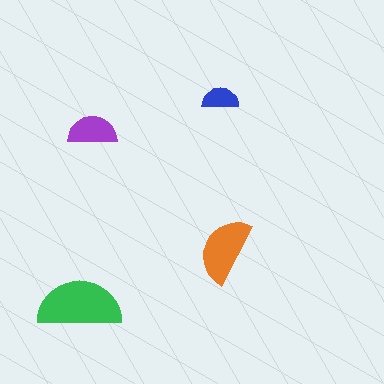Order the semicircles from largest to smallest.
the green one, the orange one, the purple one, the blue one.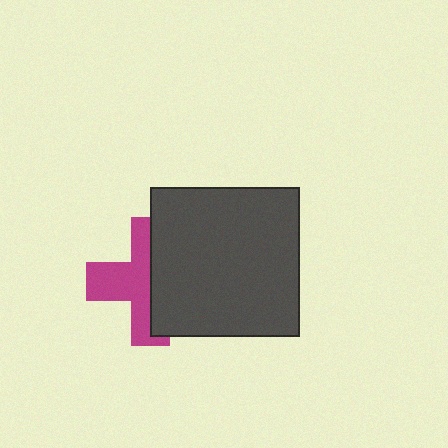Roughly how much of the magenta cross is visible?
About half of it is visible (roughly 50%).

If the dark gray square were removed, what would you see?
You would see the complete magenta cross.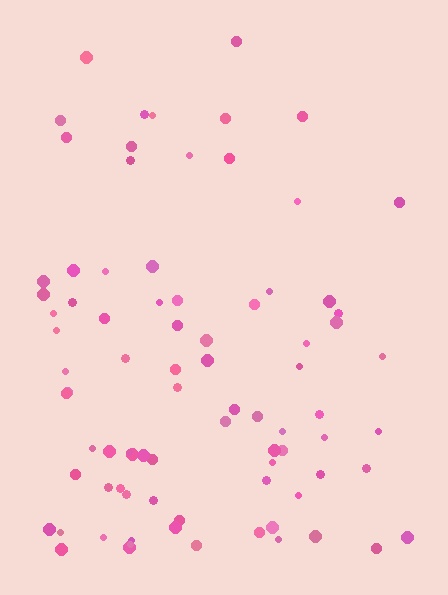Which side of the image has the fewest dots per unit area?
The top.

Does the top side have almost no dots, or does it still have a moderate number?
Still a moderate number, just noticeably fewer than the bottom.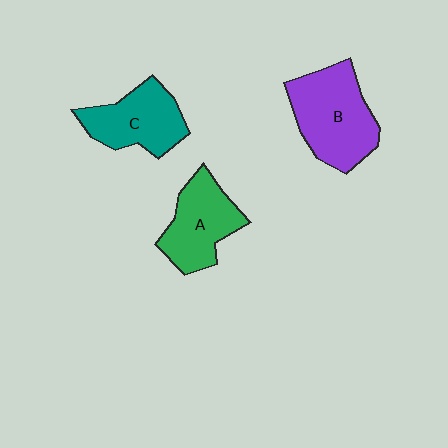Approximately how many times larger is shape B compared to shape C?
Approximately 1.3 times.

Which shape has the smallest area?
Shape C (teal).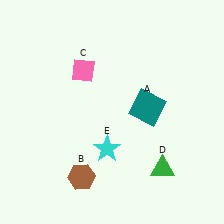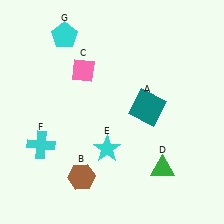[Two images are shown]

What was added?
A cyan cross (F), a cyan pentagon (G) were added in Image 2.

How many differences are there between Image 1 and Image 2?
There are 2 differences between the two images.